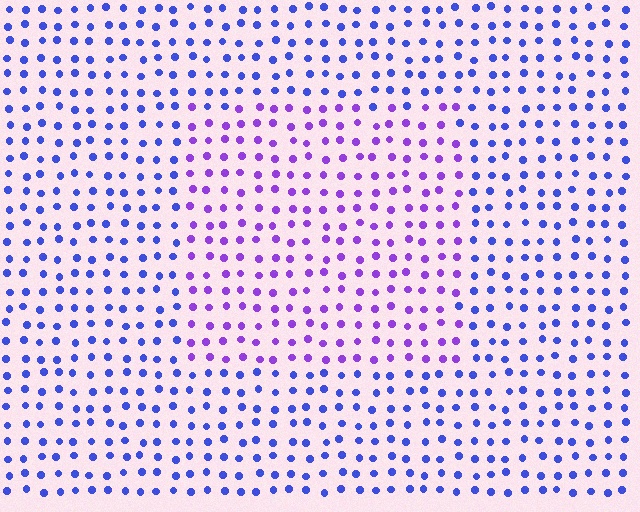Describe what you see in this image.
The image is filled with small blue elements in a uniform arrangement. A rectangle-shaped region is visible where the elements are tinted to a slightly different hue, forming a subtle color boundary.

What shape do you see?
I see a rectangle.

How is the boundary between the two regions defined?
The boundary is defined purely by a slight shift in hue (about 39 degrees). Spacing, size, and orientation are identical on both sides.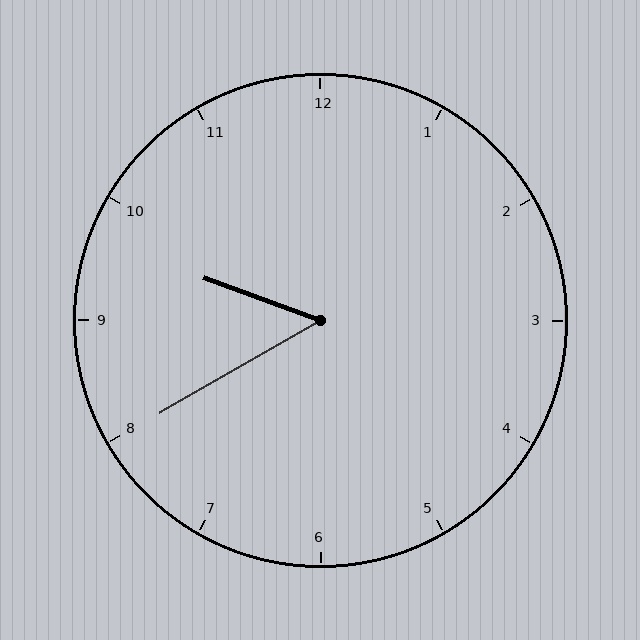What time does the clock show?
9:40.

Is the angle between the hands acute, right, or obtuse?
It is acute.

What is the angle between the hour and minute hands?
Approximately 50 degrees.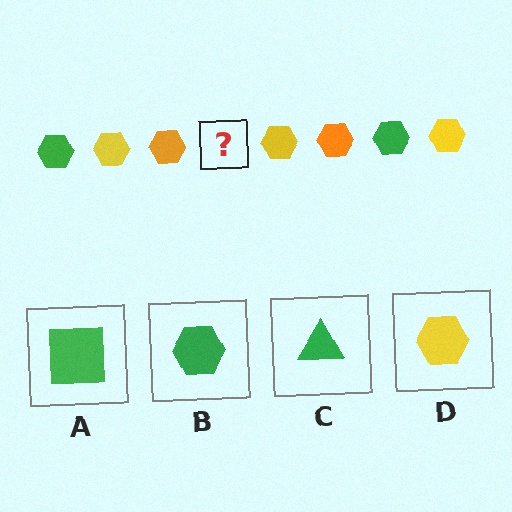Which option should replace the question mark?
Option B.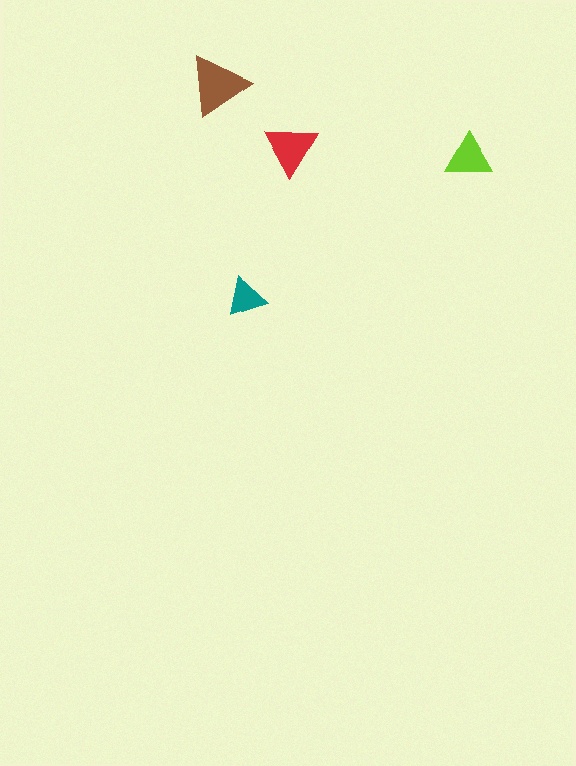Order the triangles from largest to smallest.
the brown one, the red one, the lime one, the teal one.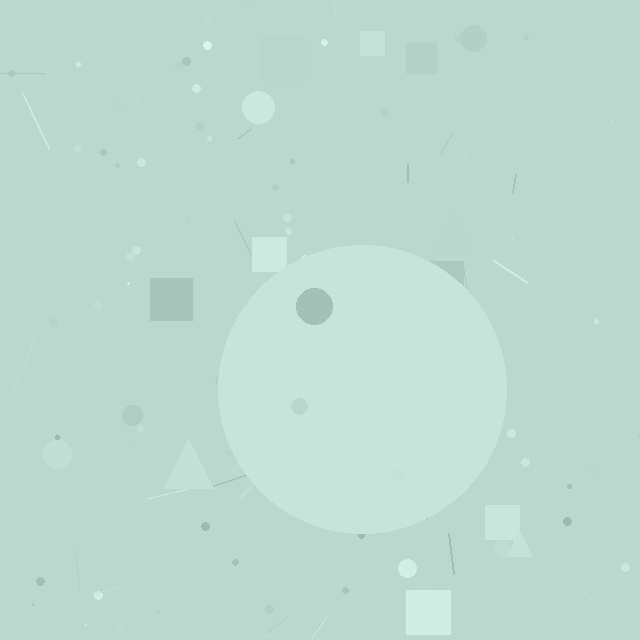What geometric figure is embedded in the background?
A circle is embedded in the background.